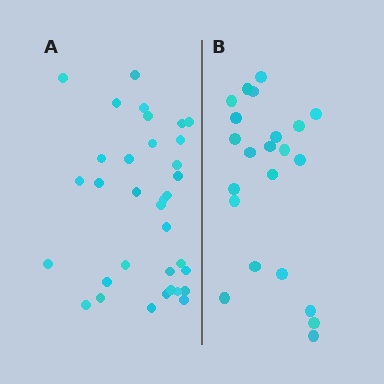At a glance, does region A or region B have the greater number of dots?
Region A (the left region) has more dots.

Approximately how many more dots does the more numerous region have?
Region A has roughly 12 or so more dots than region B.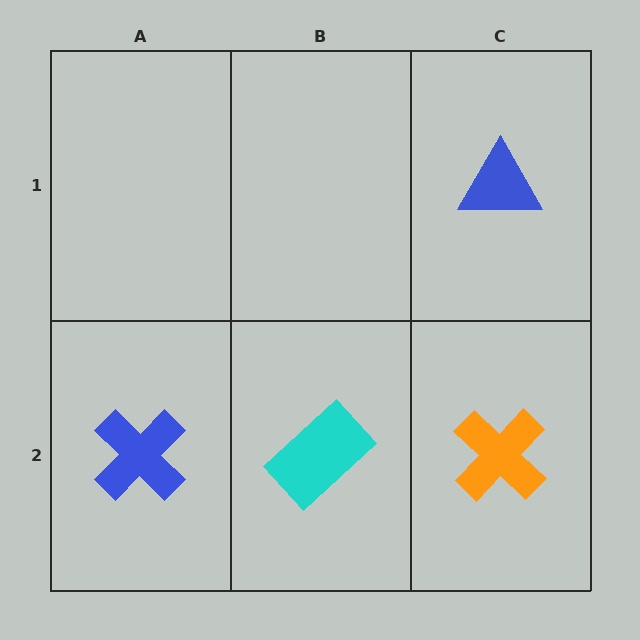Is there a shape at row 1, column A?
No, that cell is empty.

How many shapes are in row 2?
3 shapes.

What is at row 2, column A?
A blue cross.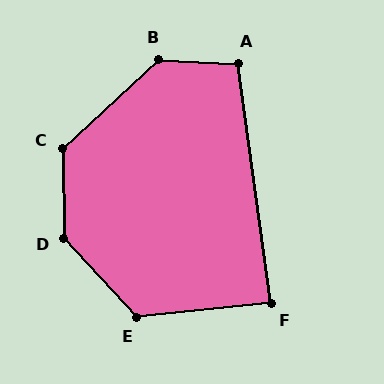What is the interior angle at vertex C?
Approximately 132 degrees (obtuse).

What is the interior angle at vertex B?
Approximately 134 degrees (obtuse).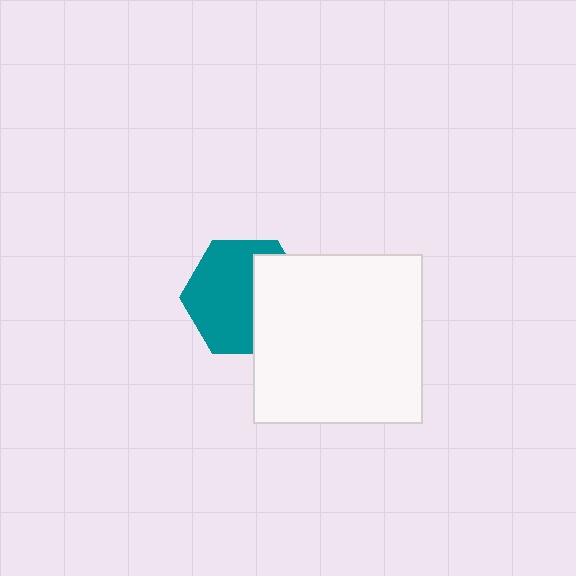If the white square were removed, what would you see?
You would see the complete teal hexagon.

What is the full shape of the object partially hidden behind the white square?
The partially hidden object is a teal hexagon.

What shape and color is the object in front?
The object in front is a white square.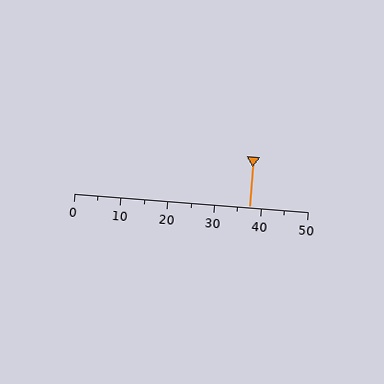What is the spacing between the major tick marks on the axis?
The major ticks are spaced 10 apart.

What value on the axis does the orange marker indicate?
The marker indicates approximately 37.5.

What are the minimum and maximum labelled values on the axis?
The axis runs from 0 to 50.